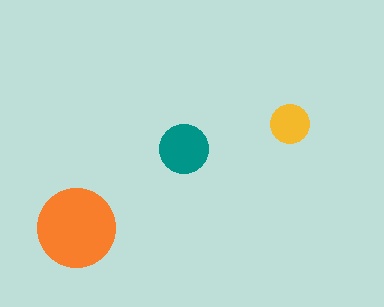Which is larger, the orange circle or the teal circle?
The orange one.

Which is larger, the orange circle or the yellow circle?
The orange one.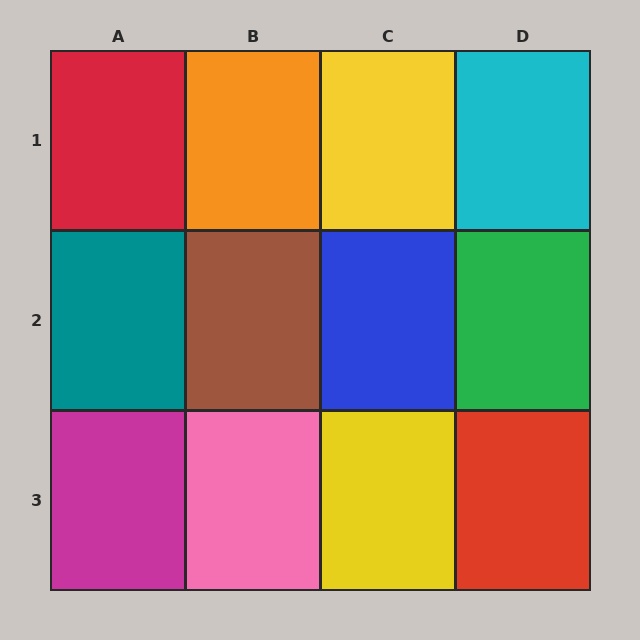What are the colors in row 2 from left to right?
Teal, brown, blue, green.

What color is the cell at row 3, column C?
Yellow.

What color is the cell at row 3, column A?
Magenta.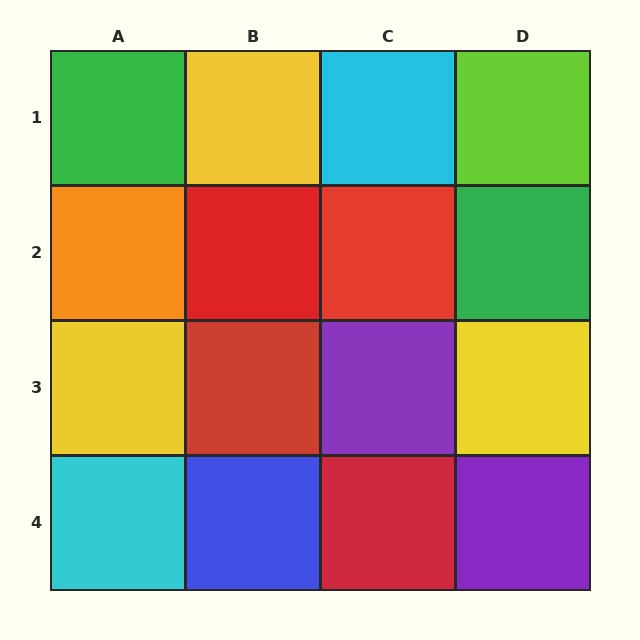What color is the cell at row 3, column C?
Purple.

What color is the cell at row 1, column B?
Yellow.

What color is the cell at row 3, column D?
Yellow.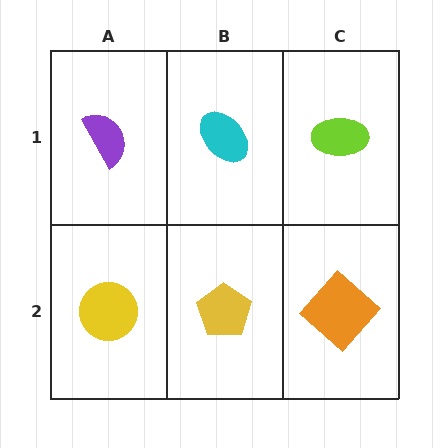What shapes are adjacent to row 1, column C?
An orange diamond (row 2, column C), a cyan ellipse (row 1, column B).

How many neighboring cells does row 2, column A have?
2.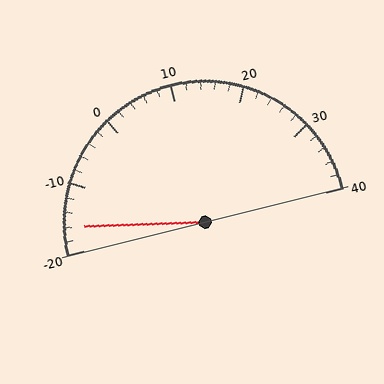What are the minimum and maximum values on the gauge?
The gauge ranges from -20 to 40.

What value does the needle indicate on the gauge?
The needle indicates approximately -16.